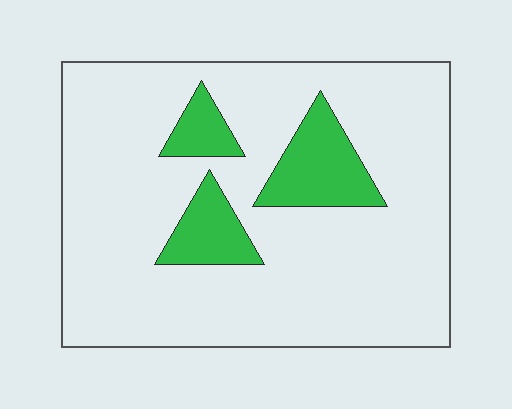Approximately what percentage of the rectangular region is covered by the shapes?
Approximately 15%.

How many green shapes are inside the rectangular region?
3.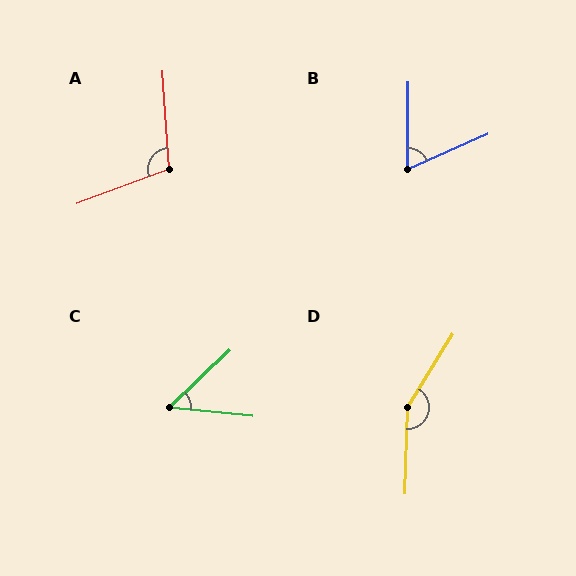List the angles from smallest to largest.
C (50°), B (66°), A (107°), D (150°).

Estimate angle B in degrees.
Approximately 66 degrees.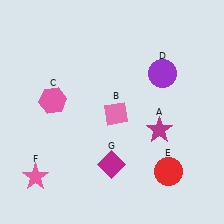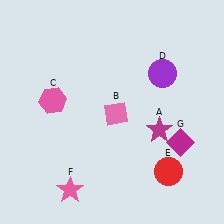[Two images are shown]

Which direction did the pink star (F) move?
The pink star (F) moved right.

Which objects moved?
The objects that moved are: the pink star (F), the magenta diamond (G).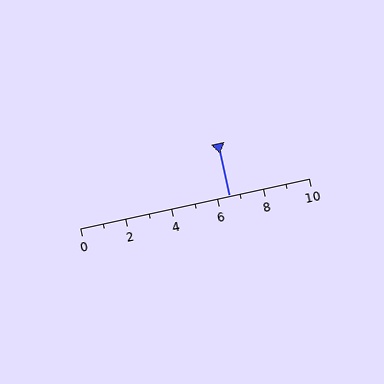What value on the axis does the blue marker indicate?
The marker indicates approximately 6.5.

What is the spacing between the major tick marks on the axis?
The major ticks are spaced 2 apart.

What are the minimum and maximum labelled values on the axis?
The axis runs from 0 to 10.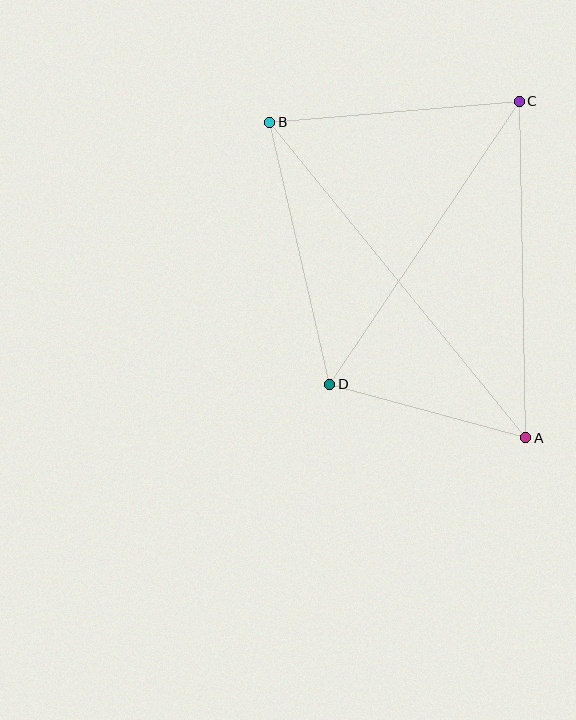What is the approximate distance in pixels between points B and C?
The distance between B and C is approximately 250 pixels.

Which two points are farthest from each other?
Points A and B are farthest from each other.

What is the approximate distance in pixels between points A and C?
The distance between A and C is approximately 336 pixels.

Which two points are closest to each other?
Points A and D are closest to each other.